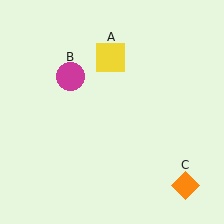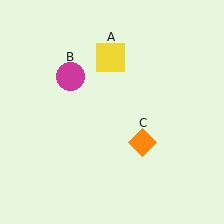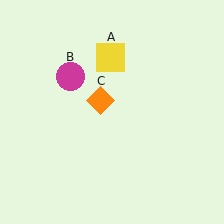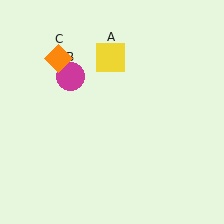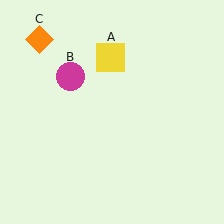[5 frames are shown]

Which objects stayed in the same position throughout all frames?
Yellow square (object A) and magenta circle (object B) remained stationary.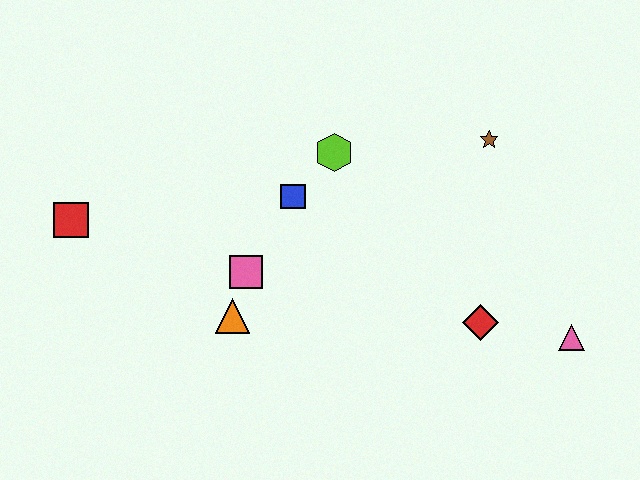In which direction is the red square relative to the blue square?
The red square is to the left of the blue square.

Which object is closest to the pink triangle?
The red diamond is closest to the pink triangle.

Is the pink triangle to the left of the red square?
No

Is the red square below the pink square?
No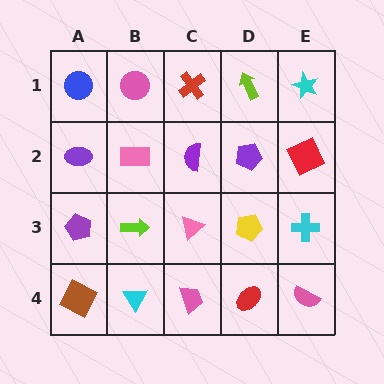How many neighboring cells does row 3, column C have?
4.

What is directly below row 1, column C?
A purple semicircle.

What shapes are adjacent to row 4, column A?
A purple pentagon (row 3, column A), a cyan triangle (row 4, column B).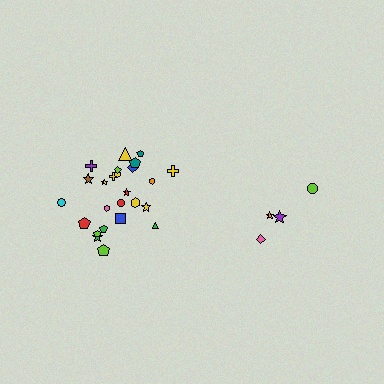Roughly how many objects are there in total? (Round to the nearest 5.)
Roughly 30 objects in total.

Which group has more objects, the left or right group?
The left group.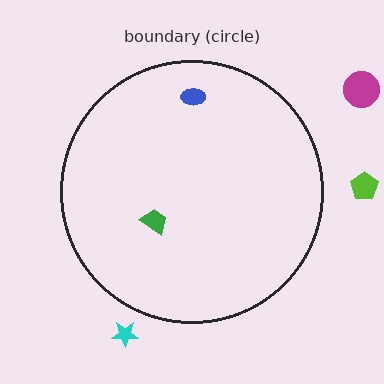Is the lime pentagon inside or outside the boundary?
Outside.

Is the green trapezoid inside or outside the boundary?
Inside.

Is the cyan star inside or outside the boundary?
Outside.